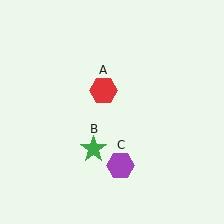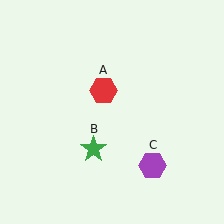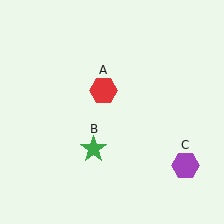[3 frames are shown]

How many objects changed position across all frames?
1 object changed position: purple hexagon (object C).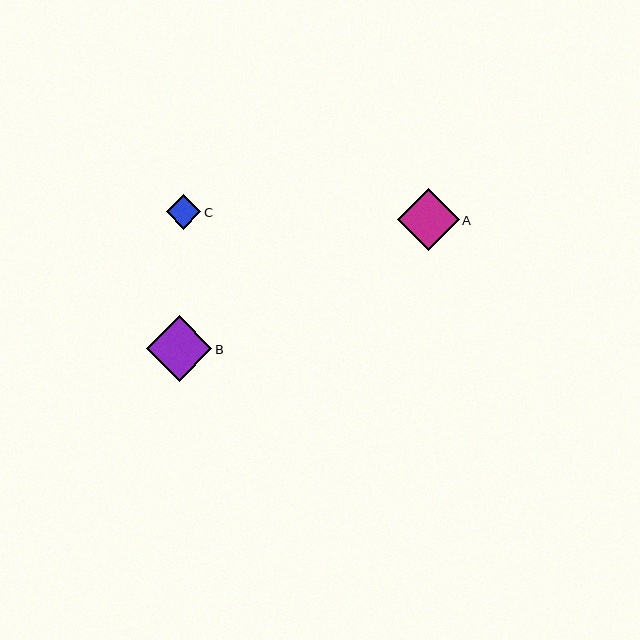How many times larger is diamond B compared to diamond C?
Diamond B is approximately 1.9 times the size of diamond C.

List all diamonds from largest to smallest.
From largest to smallest: B, A, C.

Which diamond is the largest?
Diamond B is the largest with a size of approximately 65 pixels.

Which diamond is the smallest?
Diamond C is the smallest with a size of approximately 34 pixels.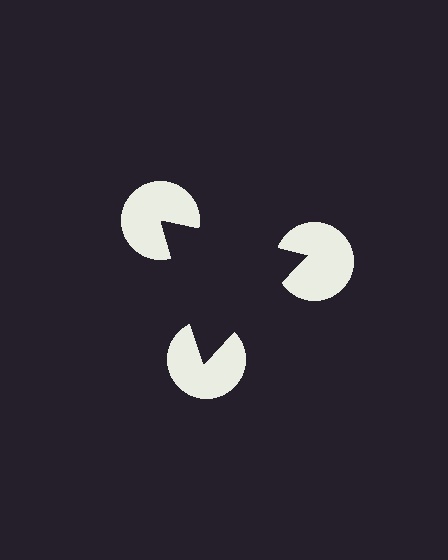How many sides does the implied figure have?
3 sides.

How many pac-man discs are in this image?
There are 3 — one at each vertex of the illusory triangle.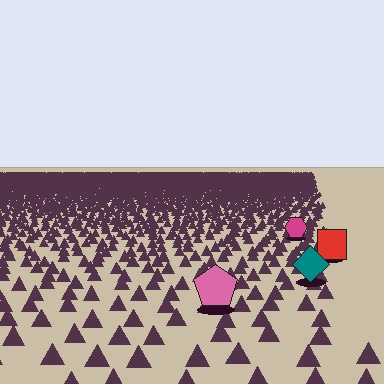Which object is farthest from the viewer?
The magenta hexagon is farthest from the viewer. It appears smaller and the ground texture around it is denser.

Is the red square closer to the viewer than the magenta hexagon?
Yes. The red square is closer — you can tell from the texture gradient: the ground texture is coarser near it.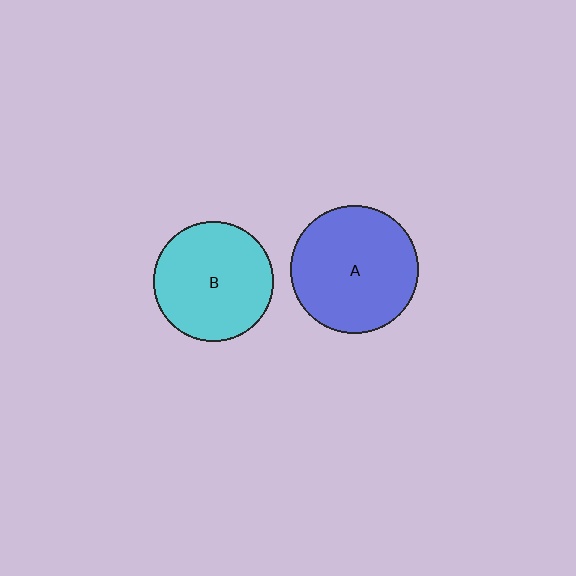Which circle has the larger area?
Circle A (blue).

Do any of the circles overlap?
No, none of the circles overlap.